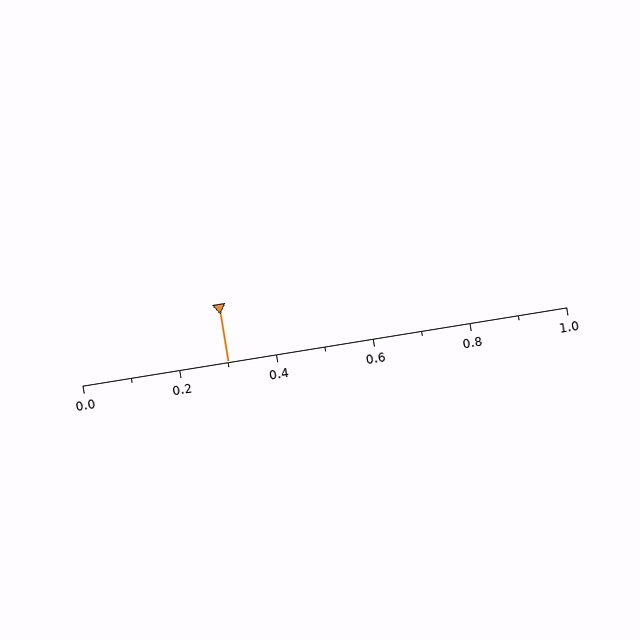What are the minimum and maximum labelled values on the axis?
The axis runs from 0.0 to 1.0.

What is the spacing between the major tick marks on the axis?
The major ticks are spaced 0.2 apart.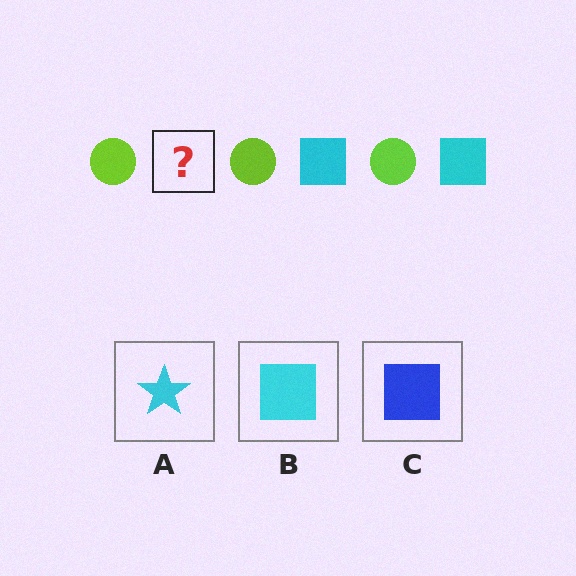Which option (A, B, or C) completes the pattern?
B.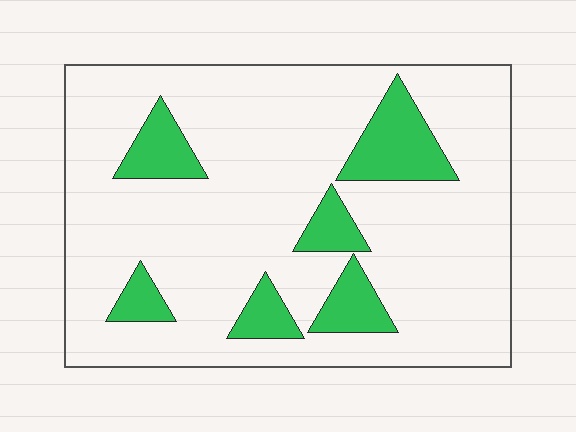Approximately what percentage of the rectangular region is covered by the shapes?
Approximately 15%.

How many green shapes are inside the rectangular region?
6.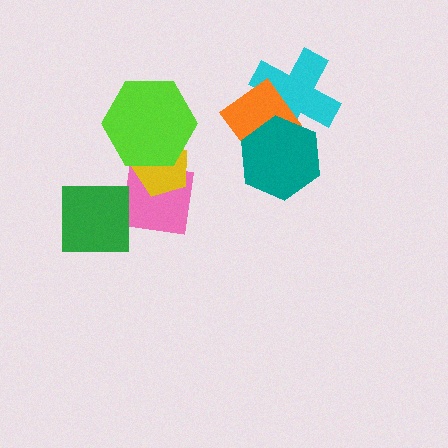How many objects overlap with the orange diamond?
2 objects overlap with the orange diamond.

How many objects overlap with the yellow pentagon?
2 objects overlap with the yellow pentagon.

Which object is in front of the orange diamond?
The teal hexagon is in front of the orange diamond.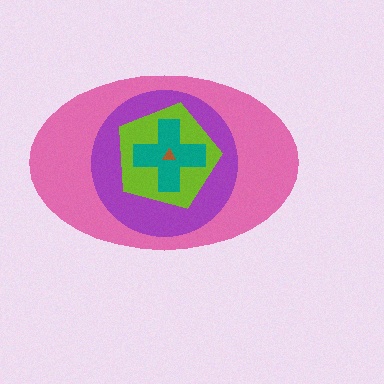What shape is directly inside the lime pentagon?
The teal cross.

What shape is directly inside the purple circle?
The lime pentagon.